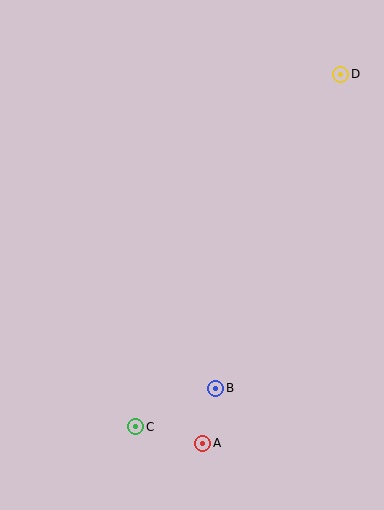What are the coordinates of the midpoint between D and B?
The midpoint between D and B is at (278, 231).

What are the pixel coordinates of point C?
Point C is at (136, 427).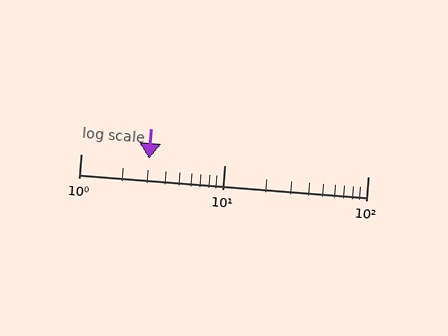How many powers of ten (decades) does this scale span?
The scale spans 2 decades, from 1 to 100.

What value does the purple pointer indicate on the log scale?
The pointer indicates approximately 3.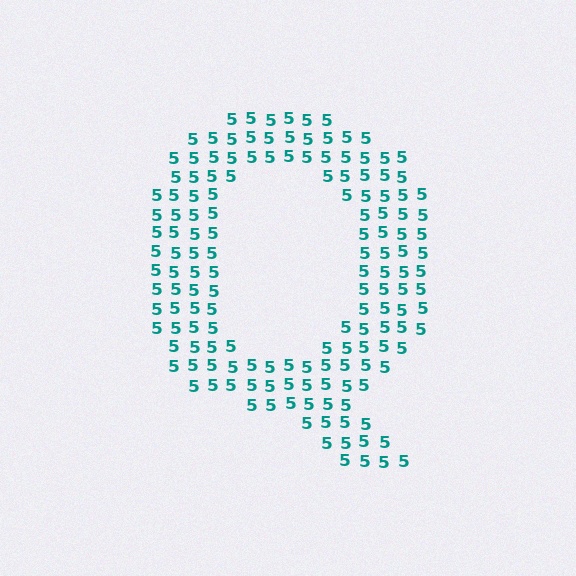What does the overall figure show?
The overall figure shows the letter Q.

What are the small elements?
The small elements are digit 5's.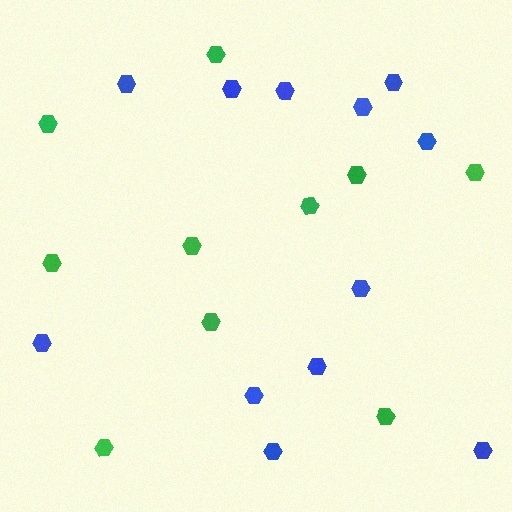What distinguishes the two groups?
There are 2 groups: one group of blue hexagons (12) and one group of green hexagons (10).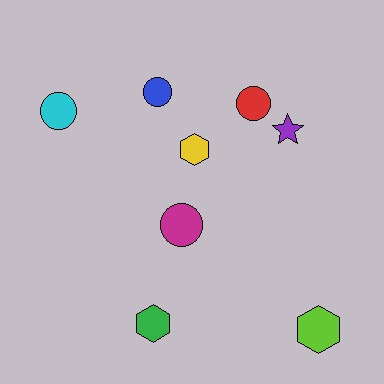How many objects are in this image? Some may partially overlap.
There are 8 objects.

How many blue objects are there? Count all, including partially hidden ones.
There is 1 blue object.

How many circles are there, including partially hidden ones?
There are 4 circles.